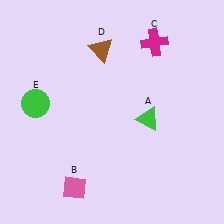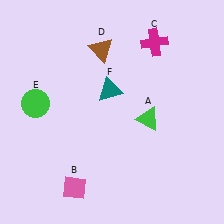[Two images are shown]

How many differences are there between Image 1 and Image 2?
There is 1 difference between the two images.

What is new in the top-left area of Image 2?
A teal triangle (F) was added in the top-left area of Image 2.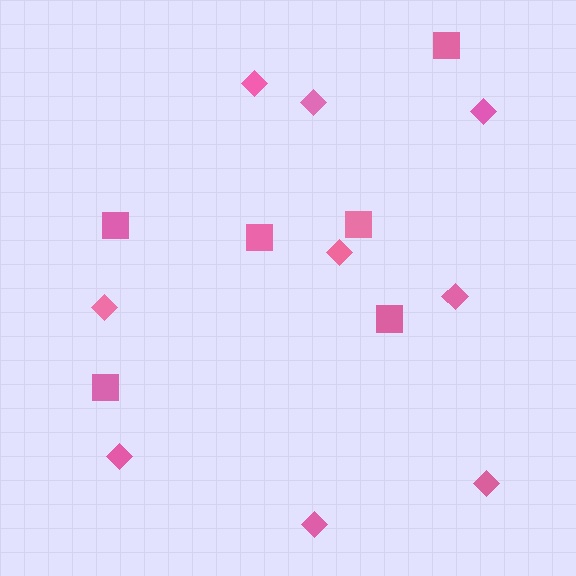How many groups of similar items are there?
There are 2 groups: one group of squares (6) and one group of diamonds (9).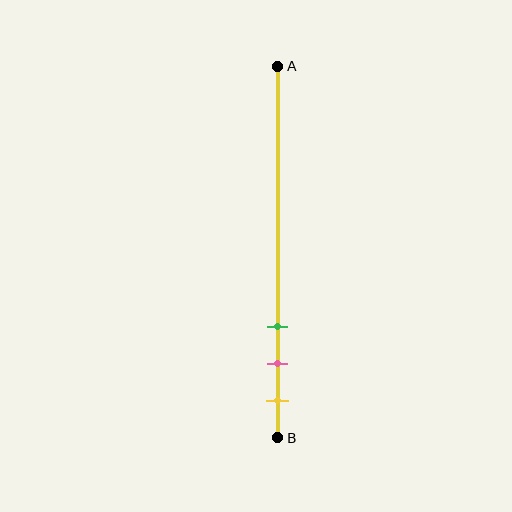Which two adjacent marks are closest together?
The pink and yellow marks are the closest adjacent pair.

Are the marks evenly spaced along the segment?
Yes, the marks are approximately evenly spaced.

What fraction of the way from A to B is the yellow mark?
The yellow mark is approximately 90% (0.9) of the way from A to B.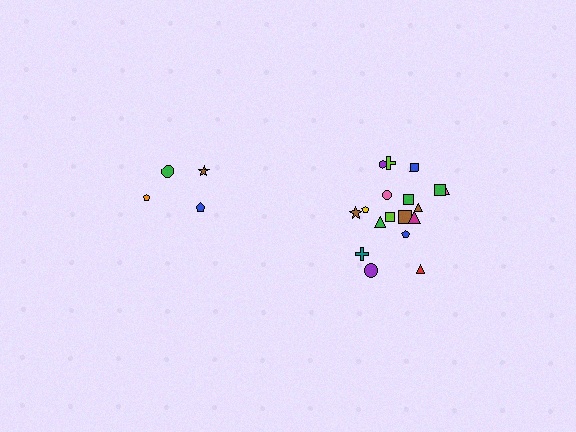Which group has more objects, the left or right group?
The right group.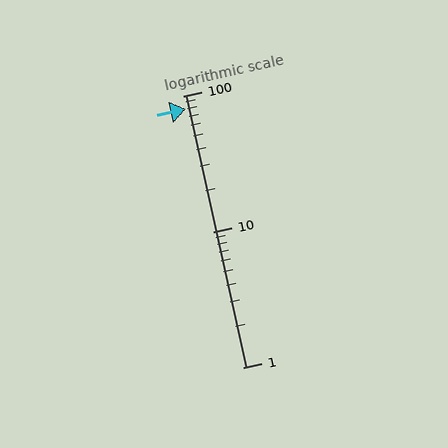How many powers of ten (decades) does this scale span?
The scale spans 2 decades, from 1 to 100.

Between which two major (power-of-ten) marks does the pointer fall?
The pointer is between 10 and 100.